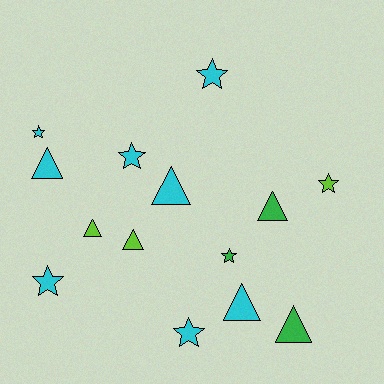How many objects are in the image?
There are 14 objects.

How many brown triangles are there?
There are no brown triangles.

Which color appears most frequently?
Cyan, with 8 objects.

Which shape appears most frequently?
Triangle, with 7 objects.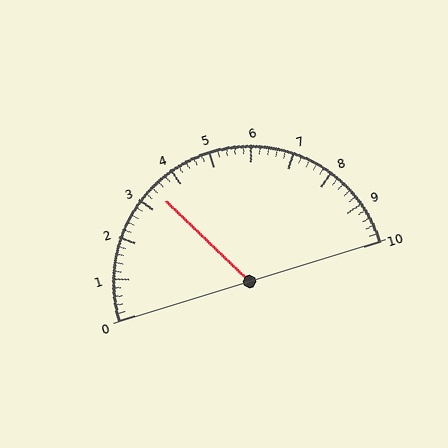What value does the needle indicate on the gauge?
The needle indicates approximately 3.4.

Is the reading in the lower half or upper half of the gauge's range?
The reading is in the lower half of the range (0 to 10).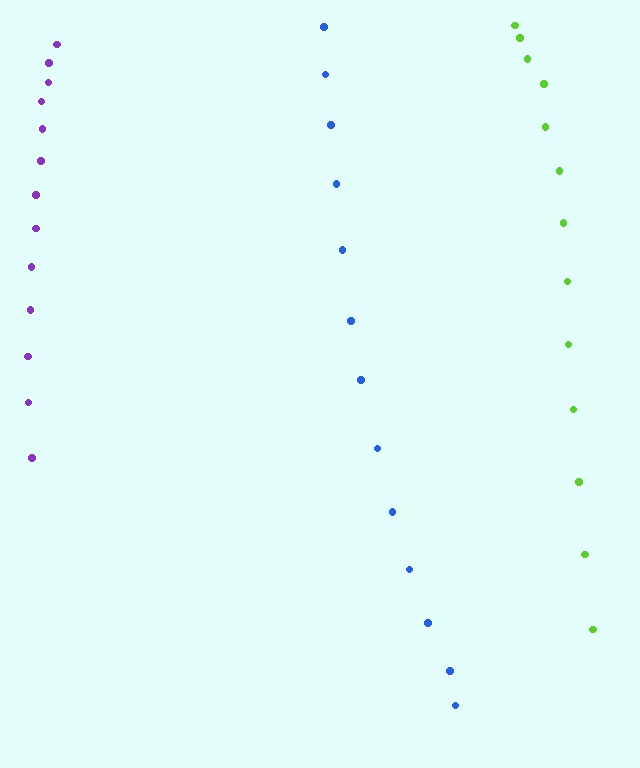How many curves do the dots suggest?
There are 3 distinct paths.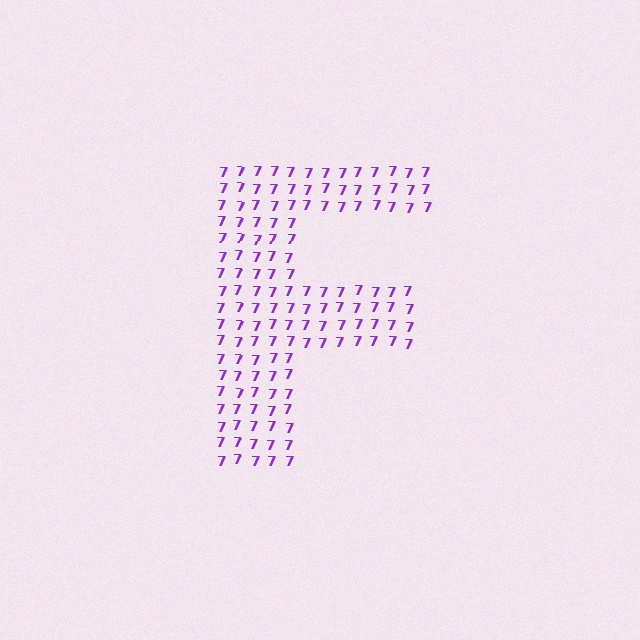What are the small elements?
The small elements are digit 7's.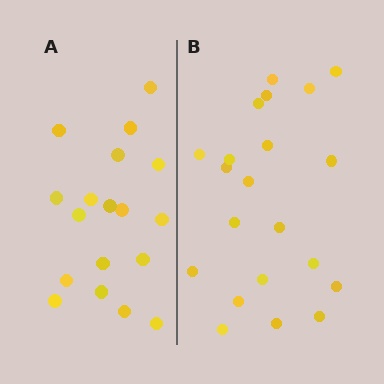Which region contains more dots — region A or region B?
Region B (the right region) has more dots.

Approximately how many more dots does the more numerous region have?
Region B has just a few more — roughly 2 or 3 more dots than region A.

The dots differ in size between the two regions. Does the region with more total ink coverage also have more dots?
No. Region A has more total ink coverage because its dots are larger, but region B actually contains more individual dots. Total area can be misleading — the number of items is what matters here.